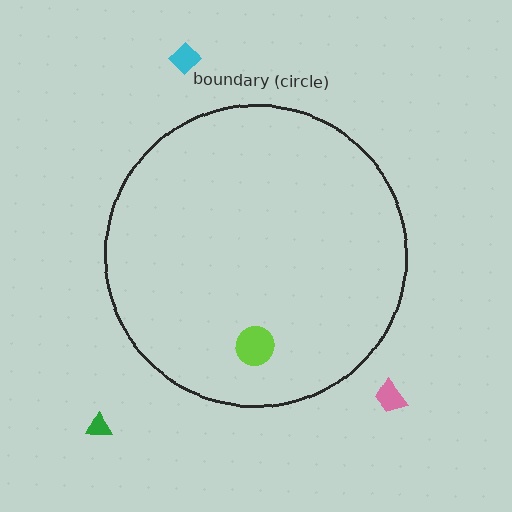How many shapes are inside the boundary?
1 inside, 3 outside.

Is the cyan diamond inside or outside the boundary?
Outside.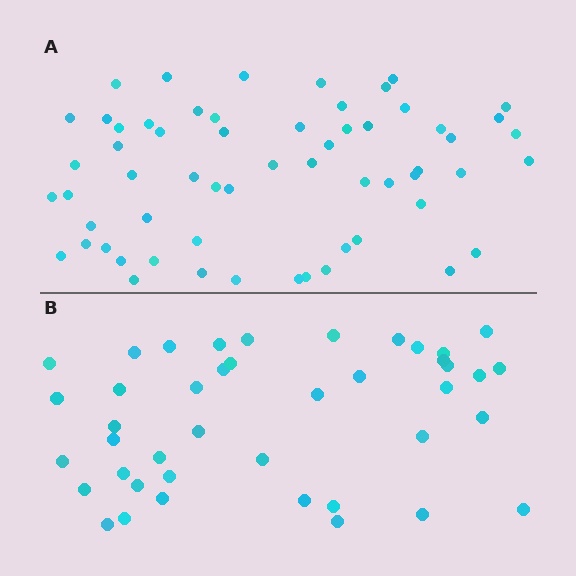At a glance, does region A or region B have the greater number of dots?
Region A (the top region) has more dots.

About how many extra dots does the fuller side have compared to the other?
Region A has approximately 20 more dots than region B.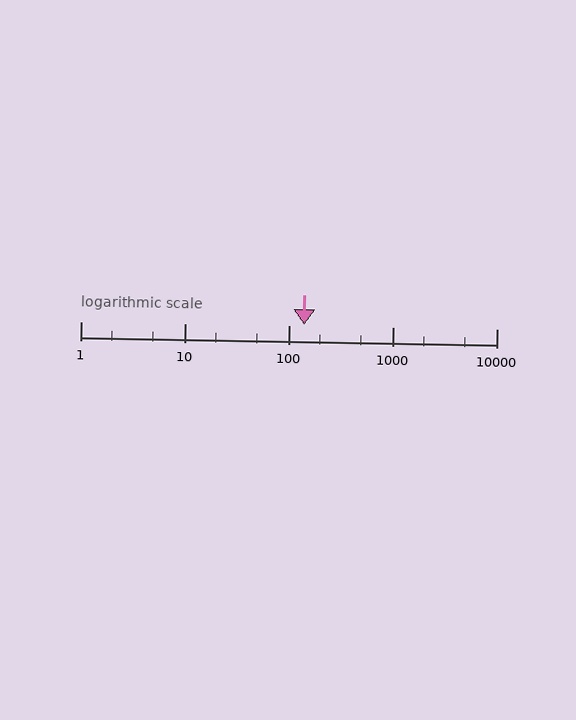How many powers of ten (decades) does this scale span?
The scale spans 4 decades, from 1 to 10000.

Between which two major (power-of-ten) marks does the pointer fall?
The pointer is between 100 and 1000.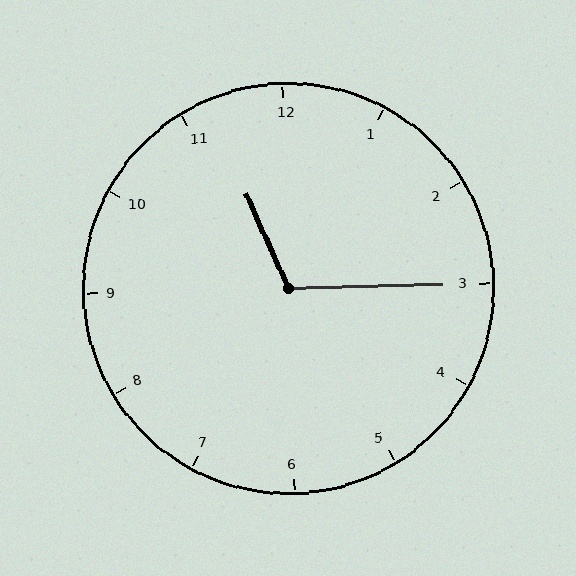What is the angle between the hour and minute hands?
Approximately 112 degrees.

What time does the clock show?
11:15.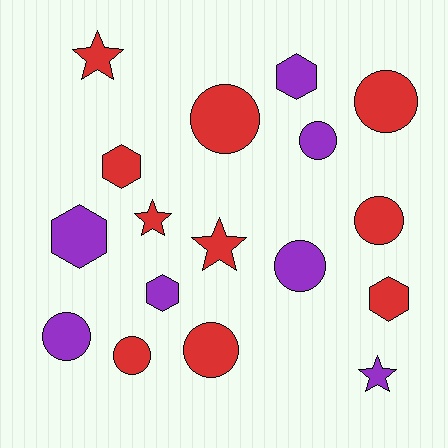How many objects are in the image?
There are 17 objects.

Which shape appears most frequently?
Circle, with 8 objects.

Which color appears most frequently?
Red, with 10 objects.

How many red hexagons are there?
There are 2 red hexagons.